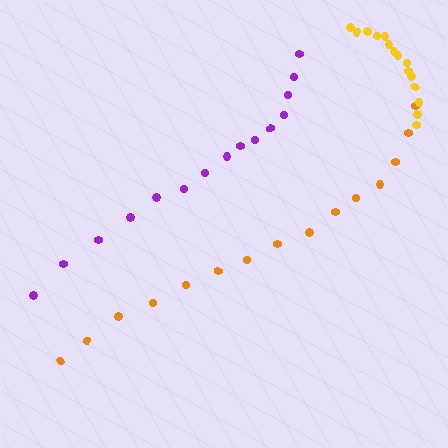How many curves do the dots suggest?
There are 3 distinct paths.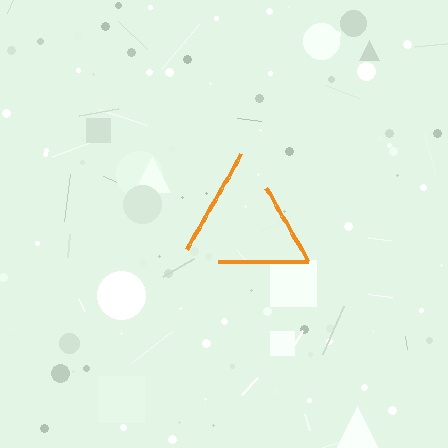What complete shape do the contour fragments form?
The contour fragments form a triangle.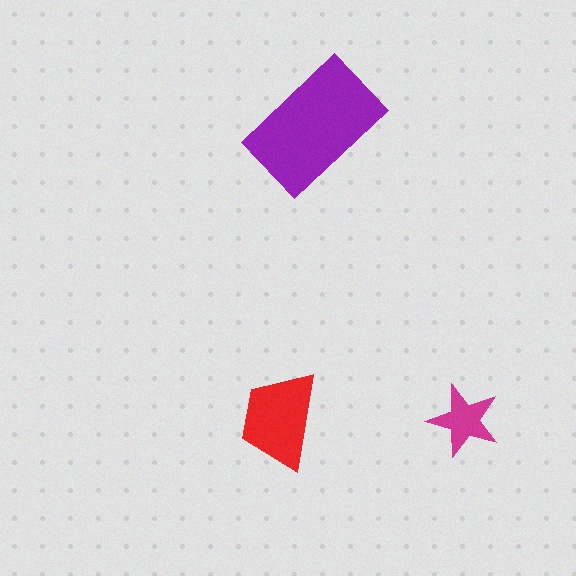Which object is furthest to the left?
The red trapezoid is leftmost.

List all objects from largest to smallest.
The purple rectangle, the red trapezoid, the magenta star.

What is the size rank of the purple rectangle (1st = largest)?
1st.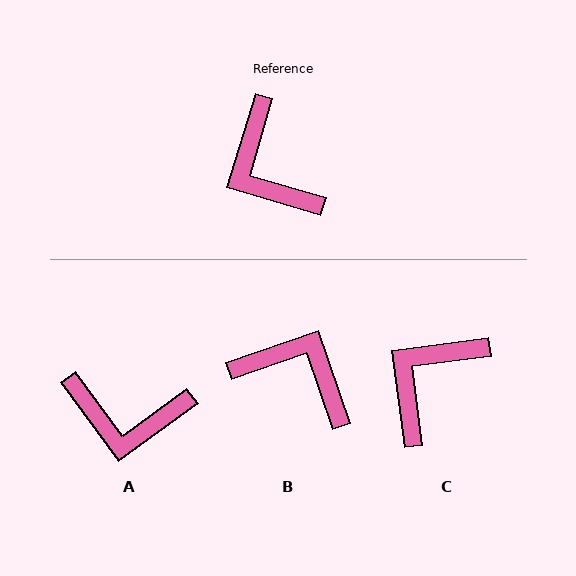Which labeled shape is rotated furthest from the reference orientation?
B, about 144 degrees away.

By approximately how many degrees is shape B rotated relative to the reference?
Approximately 144 degrees clockwise.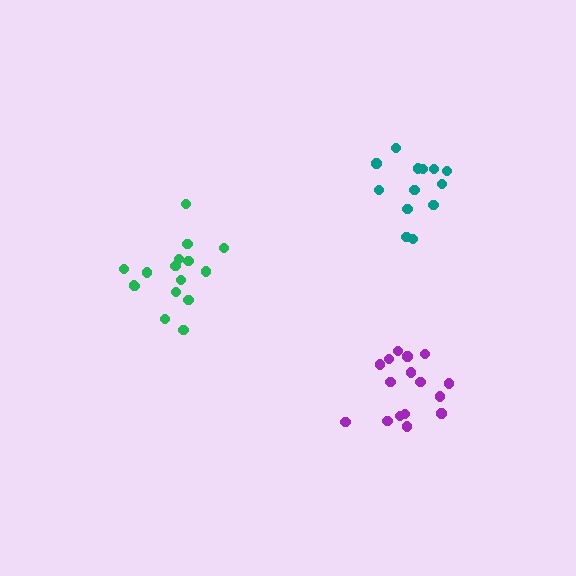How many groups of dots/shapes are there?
There are 3 groups.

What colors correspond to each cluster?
The clusters are colored: purple, teal, green.